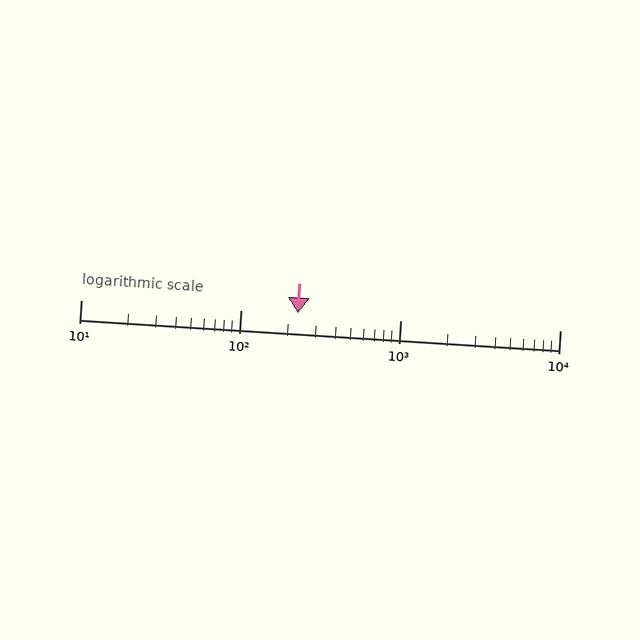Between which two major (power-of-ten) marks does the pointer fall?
The pointer is between 100 and 1000.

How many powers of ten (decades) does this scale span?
The scale spans 3 decades, from 10 to 10000.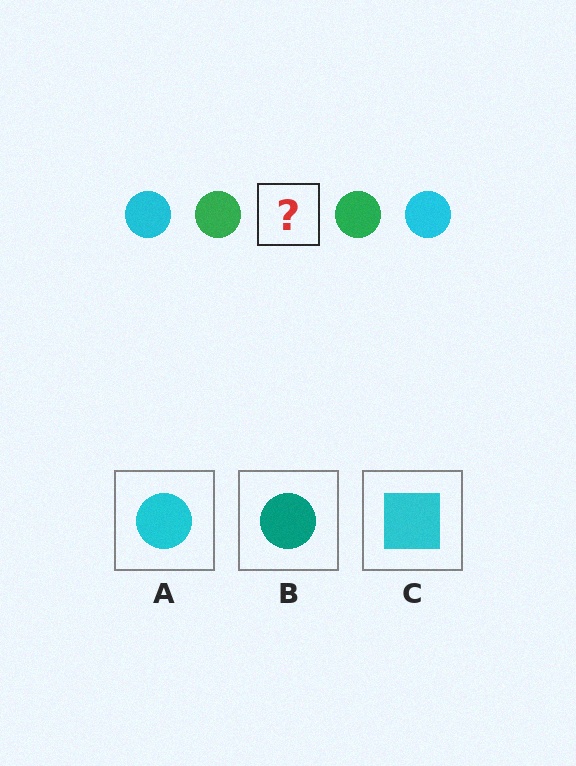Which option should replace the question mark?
Option A.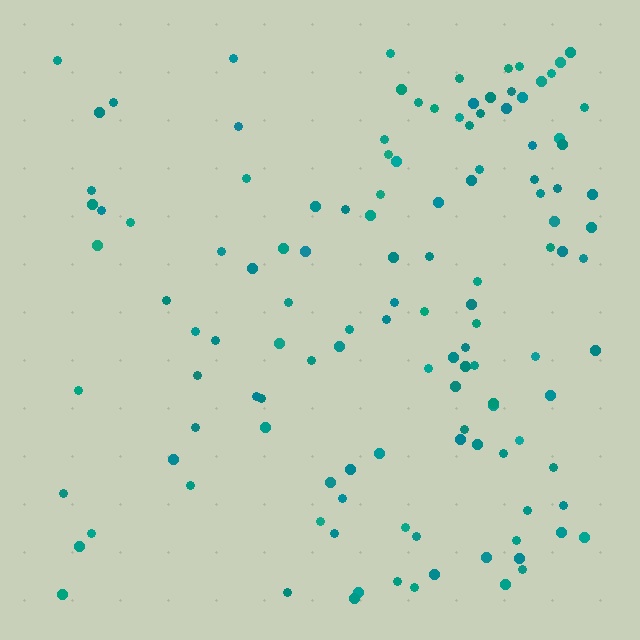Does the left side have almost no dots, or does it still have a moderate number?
Still a moderate number, just noticeably fewer than the right.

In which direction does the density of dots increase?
From left to right, with the right side densest.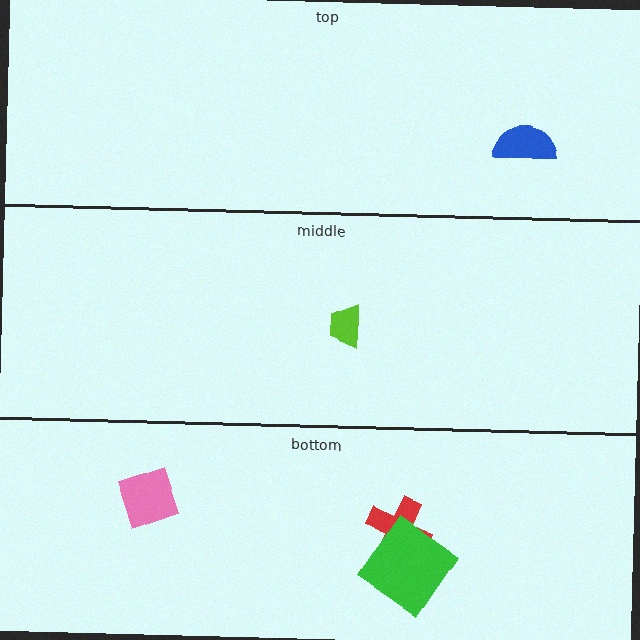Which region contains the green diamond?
The bottom region.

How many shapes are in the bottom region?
3.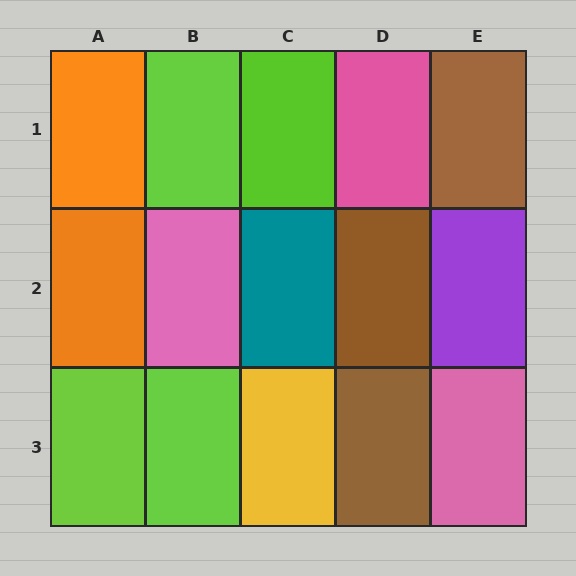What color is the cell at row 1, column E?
Brown.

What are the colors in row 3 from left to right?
Lime, lime, yellow, brown, pink.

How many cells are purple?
1 cell is purple.